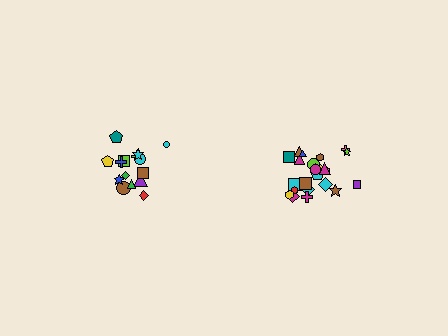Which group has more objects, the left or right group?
The right group.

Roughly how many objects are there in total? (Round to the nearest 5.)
Roughly 40 objects in total.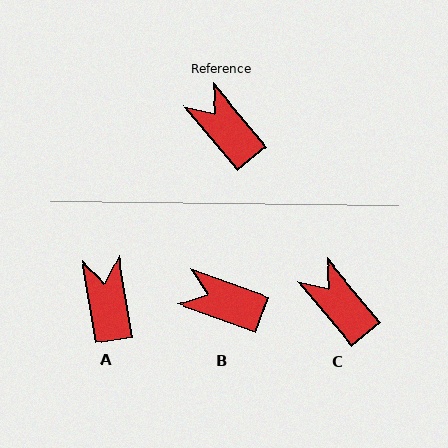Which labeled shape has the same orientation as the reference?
C.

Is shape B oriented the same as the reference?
No, it is off by about 30 degrees.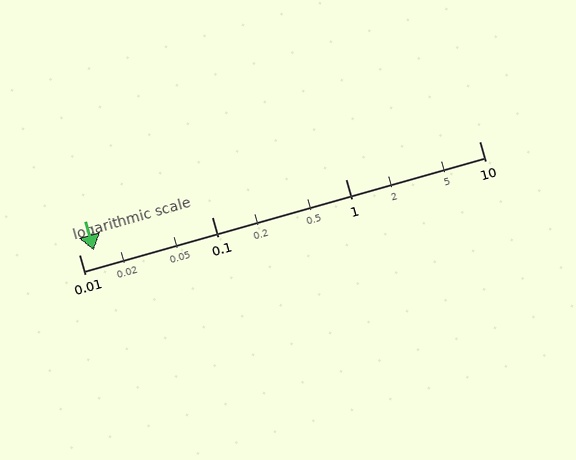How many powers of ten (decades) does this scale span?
The scale spans 3 decades, from 0.01 to 10.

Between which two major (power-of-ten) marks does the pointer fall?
The pointer is between 0.01 and 0.1.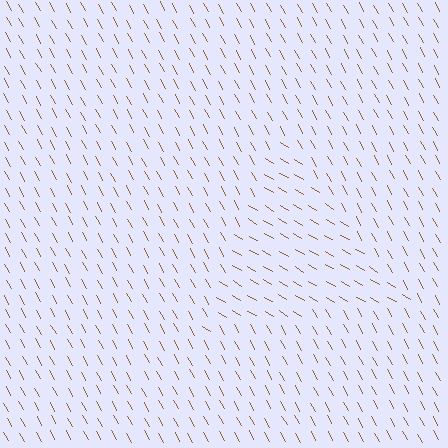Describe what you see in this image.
The image is filled with small brown line segments. A triangle region in the image has lines oriented differently from the surrounding lines, creating a visible texture boundary.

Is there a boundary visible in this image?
Yes, there is a texture boundary formed by a change in line orientation.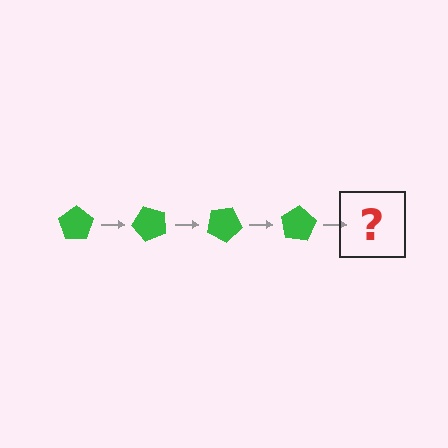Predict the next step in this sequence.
The next step is a green pentagon rotated 200 degrees.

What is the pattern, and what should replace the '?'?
The pattern is that the pentagon rotates 50 degrees each step. The '?' should be a green pentagon rotated 200 degrees.